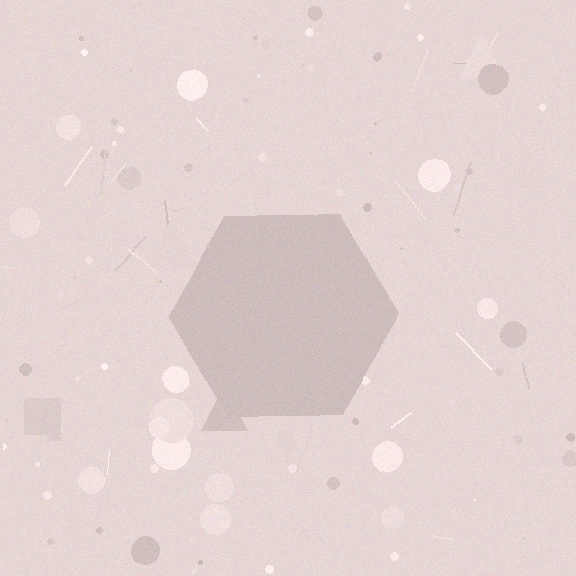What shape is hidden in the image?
A hexagon is hidden in the image.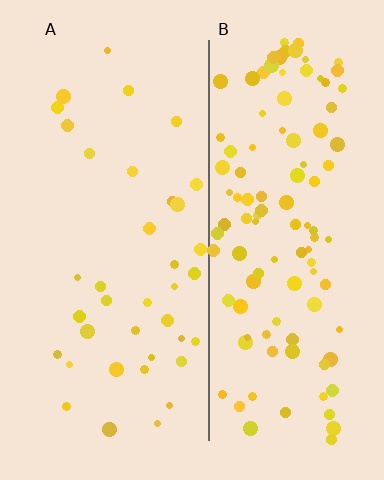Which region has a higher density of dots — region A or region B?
B (the right).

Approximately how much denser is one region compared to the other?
Approximately 3.0× — region B over region A.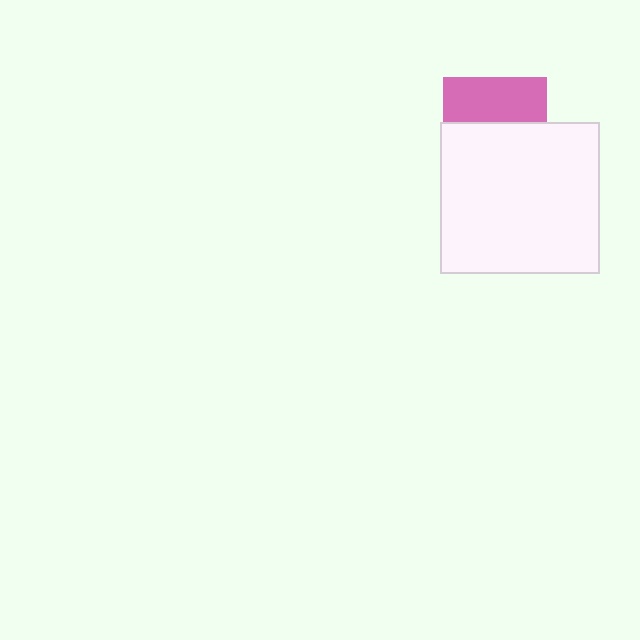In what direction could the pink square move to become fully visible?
The pink square could move up. That would shift it out from behind the white rectangle entirely.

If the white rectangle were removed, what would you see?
You would see the complete pink square.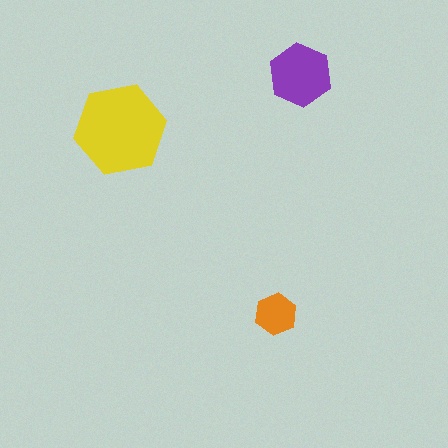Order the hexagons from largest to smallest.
the yellow one, the purple one, the orange one.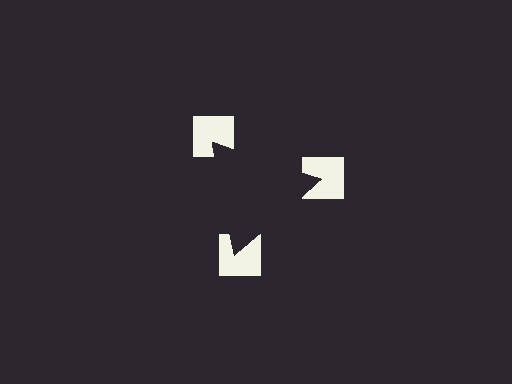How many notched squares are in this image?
There are 3 — one at each vertex of the illusory triangle.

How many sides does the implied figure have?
3 sides.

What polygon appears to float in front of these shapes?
An illusory triangle — its edges are inferred from the aligned wedge cuts in the notched squares, not physically drawn.